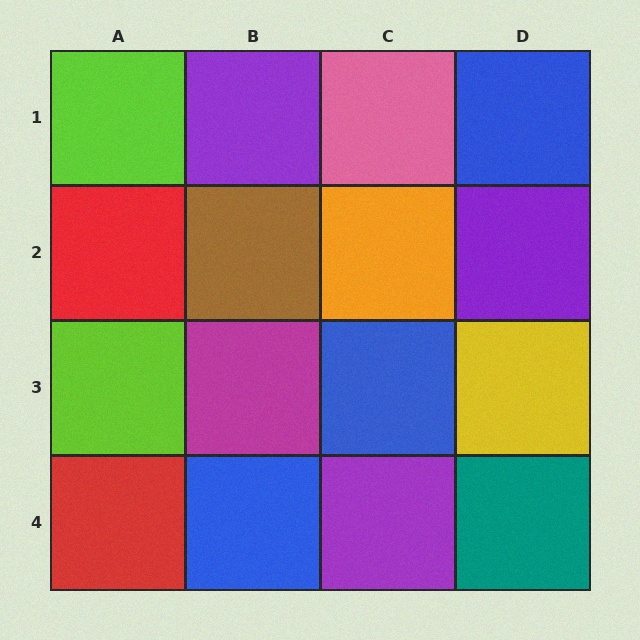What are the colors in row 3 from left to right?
Lime, magenta, blue, yellow.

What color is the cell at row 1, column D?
Blue.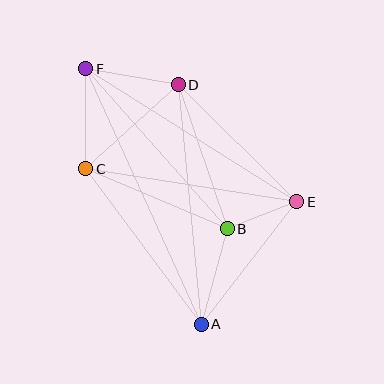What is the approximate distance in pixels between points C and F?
The distance between C and F is approximately 100 pixels.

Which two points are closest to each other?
Points B and E are closest to each other.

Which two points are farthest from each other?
Points A and F are farthest from each other.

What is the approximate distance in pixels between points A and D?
The distance between A and D is approximately 240 pixels.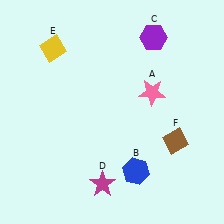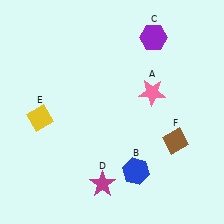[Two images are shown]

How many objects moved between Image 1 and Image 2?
1 object moved between the two images.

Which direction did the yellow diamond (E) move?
The yellow diamond (E) moved down.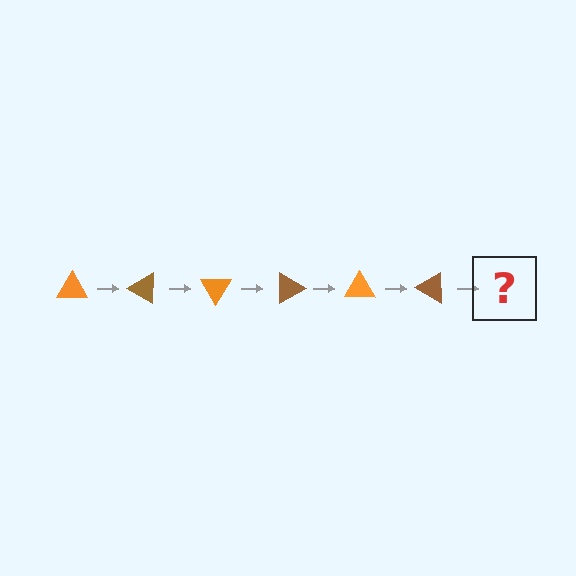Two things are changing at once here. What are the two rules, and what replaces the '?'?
The two rules are that it rotates 30 degrees each step and the color cycles through orange and brown. The '?' should be an orange triangle, rotated 180 degrees from the start.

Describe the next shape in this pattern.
It should be an orange triangle, rotated 180 degrees from the start.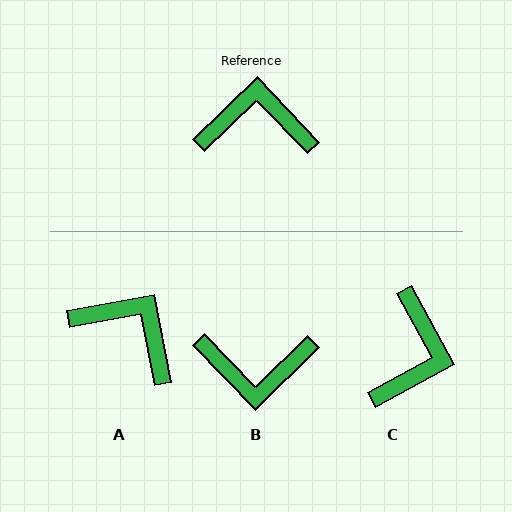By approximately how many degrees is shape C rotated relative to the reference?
Approximately 105 degrees clockwise.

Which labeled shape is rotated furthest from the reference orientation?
B, about 179 degrees away.